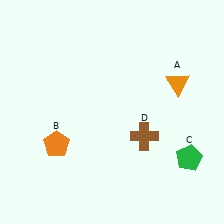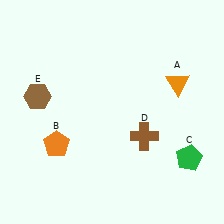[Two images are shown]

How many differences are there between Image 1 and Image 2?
There is 1 difference between the two images.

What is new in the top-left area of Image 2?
A brown hexagon (E) was added in the top-left area of Image 2.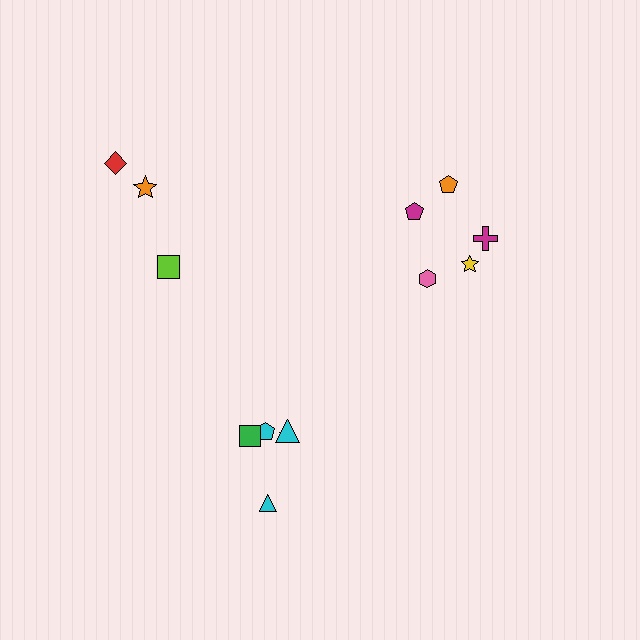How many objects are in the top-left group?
There are 3 objects.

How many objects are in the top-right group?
There are 5 objects.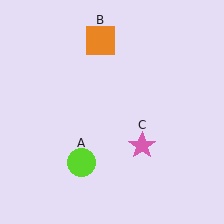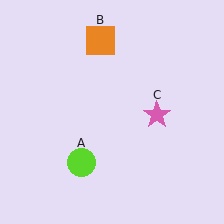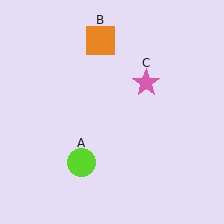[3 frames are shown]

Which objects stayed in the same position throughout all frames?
Lime circle (object A) and orange square (object B) remained stationary.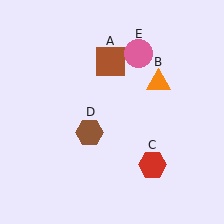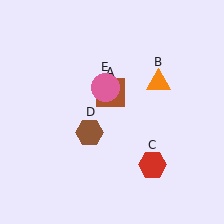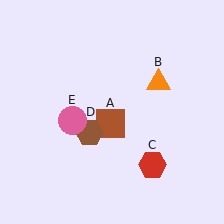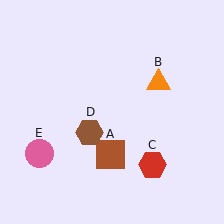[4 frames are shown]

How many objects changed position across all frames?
2 objects changed position: brown square (object A), pink circle (object E).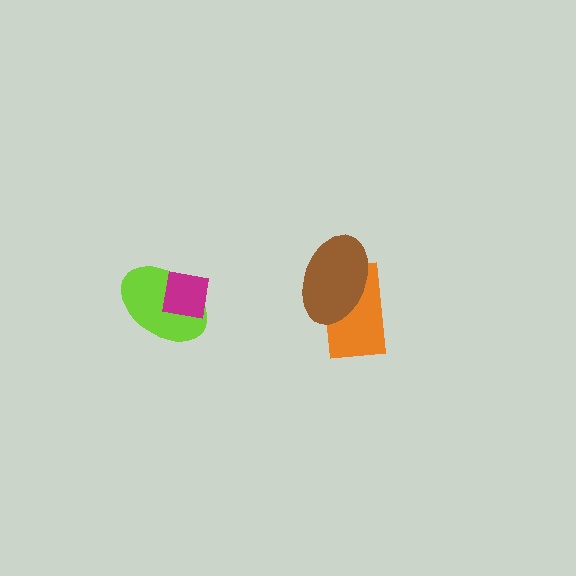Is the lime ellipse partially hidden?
Yes, it is partially covered by another shape.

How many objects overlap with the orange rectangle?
1 object overlaps with the orange rectangle.